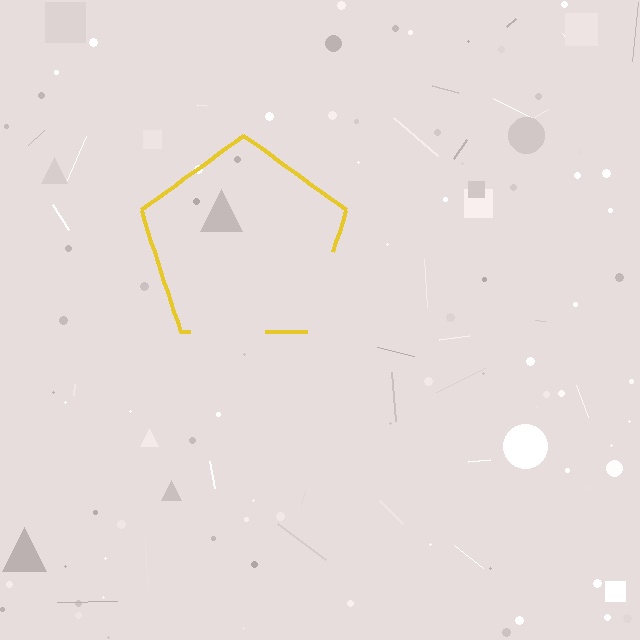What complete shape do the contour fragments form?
The contour fragments form a pentagon.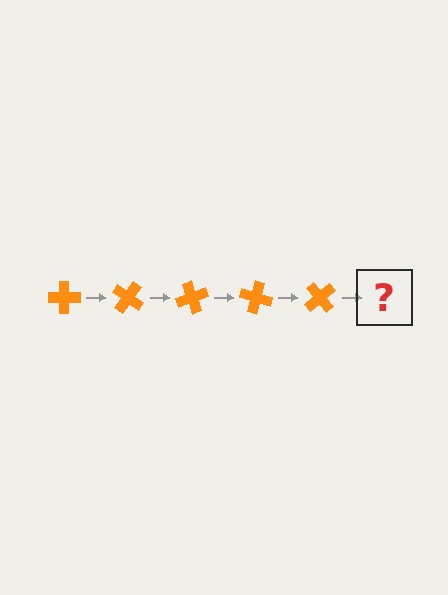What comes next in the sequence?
The next element should be an orange cross rotated 175 degrees.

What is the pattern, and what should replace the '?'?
The pattern is that the cross rotates 35 degrees each step. The '?' should be an orange cross rotated 175 degrees.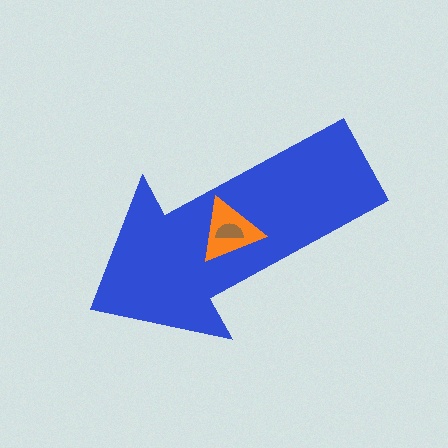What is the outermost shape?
The blue arrow.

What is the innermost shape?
The brown semicircle.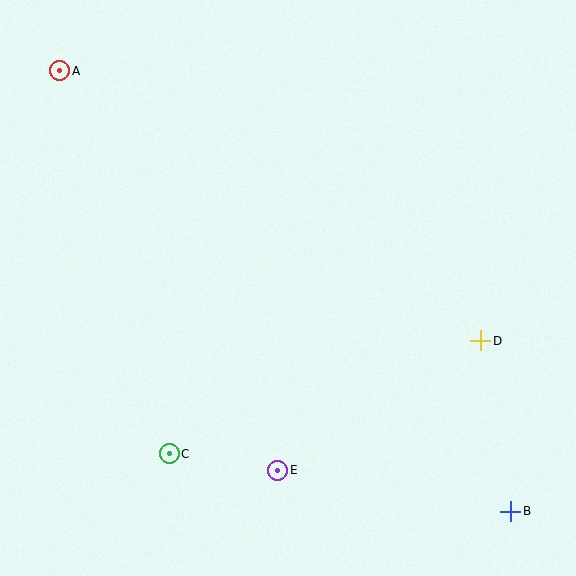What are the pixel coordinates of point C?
Point C is at (169, 454).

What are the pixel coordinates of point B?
Point B is at (511, 511).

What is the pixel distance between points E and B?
The distance between E and B is 236 pixels.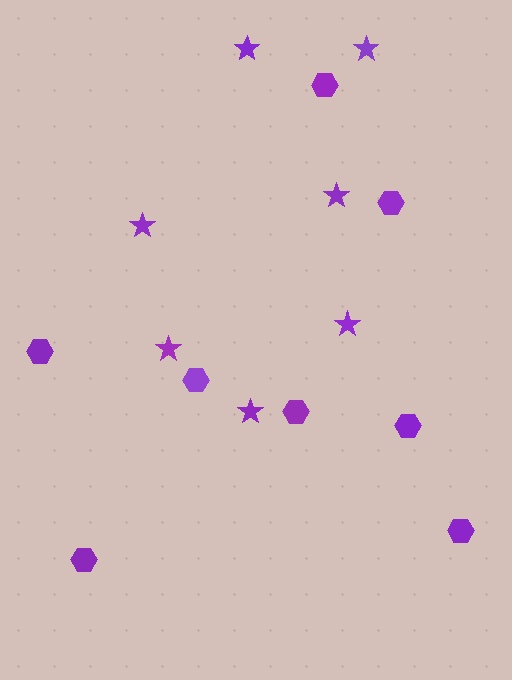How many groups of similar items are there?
There are 2 groups: one group of hexagons (8) and one group of stars (7).